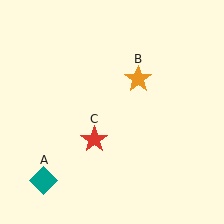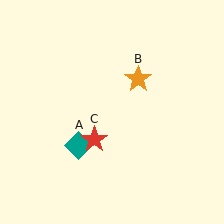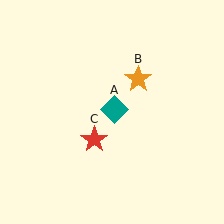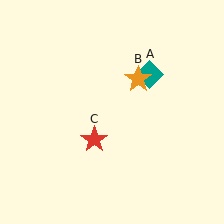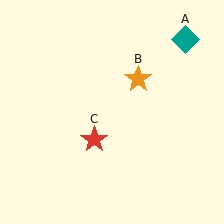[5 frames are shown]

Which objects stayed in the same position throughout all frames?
Orange star (object B) and red star (object C) remained stationary.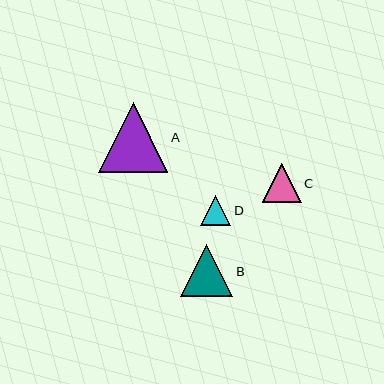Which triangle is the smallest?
Triangle D is the smallest with a size of approximately 30 pixels.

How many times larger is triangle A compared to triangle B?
Triangle A is approximately 1.3 times the size of triangle B.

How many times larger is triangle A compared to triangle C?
Triangle A is approximately 1.8 times the size of triangle C.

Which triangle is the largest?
Triangle A is the largest with a size of approximately 69 pixels.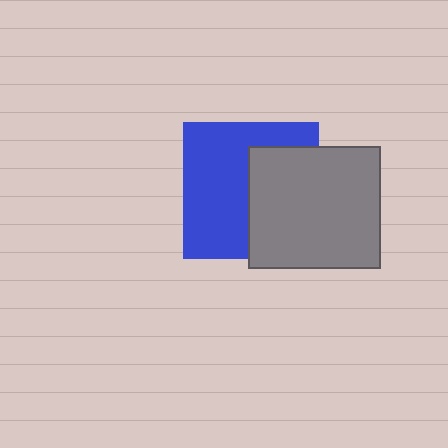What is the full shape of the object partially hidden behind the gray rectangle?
The partially hidden object is a blue square.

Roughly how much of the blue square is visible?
About half of it is visible (roughly 56%).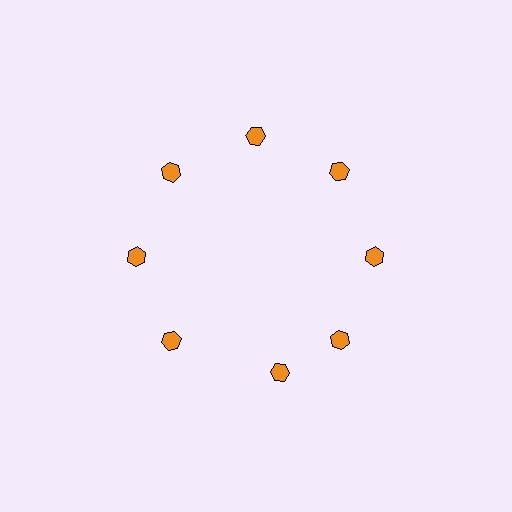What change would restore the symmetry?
The symmetry would be restored by rotating it back into even spacing with its neighbors so that all 8 hexagons sit at equal angles and equal distance from the center.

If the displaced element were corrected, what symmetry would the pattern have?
It would have 8-fold rotational symmetry — the pattern would map onto itself every 45 degrees.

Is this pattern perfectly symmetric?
No. The 8 orange hexagons are arranged in a ring, but one element near the 6 o'clock position is rotated out of alignment along the ring, breaking the 8-fold rotational symmetry.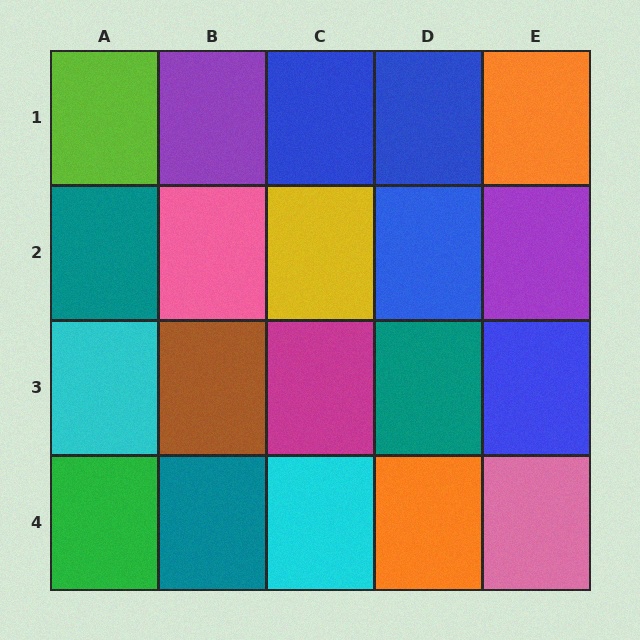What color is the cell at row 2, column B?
Pink.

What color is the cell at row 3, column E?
Blue.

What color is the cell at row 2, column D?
Blue.